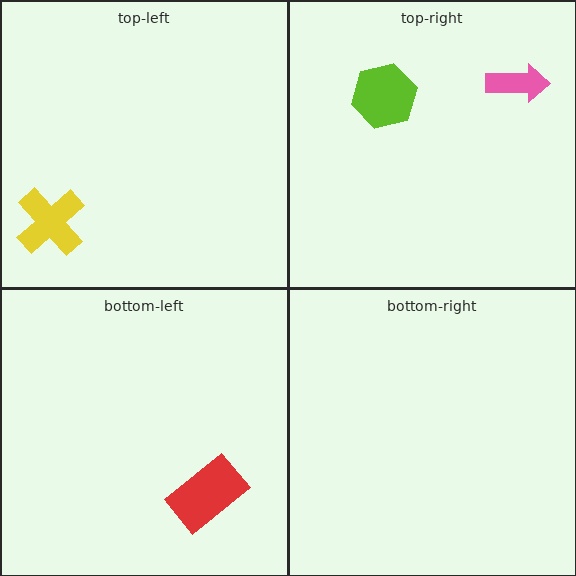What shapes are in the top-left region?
The yellow cross.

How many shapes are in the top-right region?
2.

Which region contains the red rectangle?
The bottom-left region.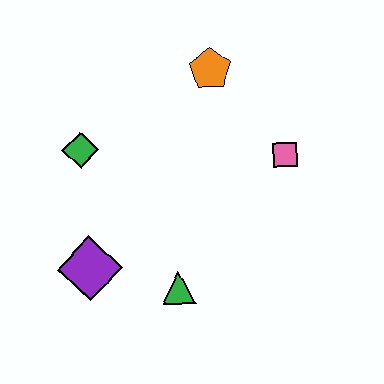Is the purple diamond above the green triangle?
Yes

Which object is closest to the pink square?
The orange pentagon is closest to the pink square.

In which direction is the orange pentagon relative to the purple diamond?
The orange pentagon is above the purple diamond.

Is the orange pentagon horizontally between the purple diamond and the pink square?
Yes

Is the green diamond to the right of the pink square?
No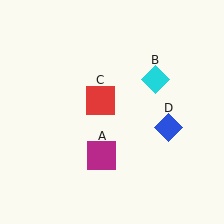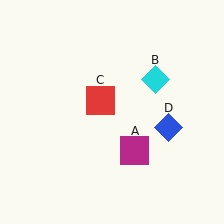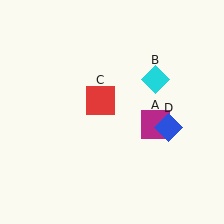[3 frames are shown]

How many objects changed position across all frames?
1 object changed position: magenta square (object A).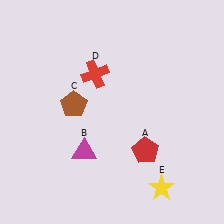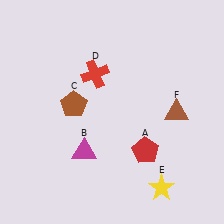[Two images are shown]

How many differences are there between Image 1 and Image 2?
There is 1 difference between the two images.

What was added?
A brown triangle (F) was added in Image 2.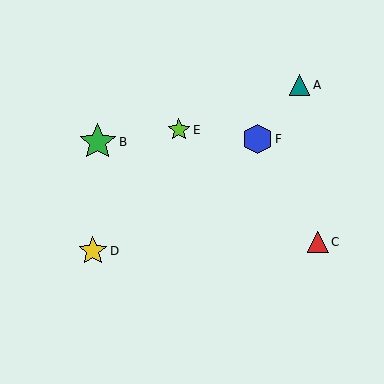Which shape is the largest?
The green star (labeled B) is the largest.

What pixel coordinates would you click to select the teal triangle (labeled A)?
Click at (300, 85) to select the teal triangle A.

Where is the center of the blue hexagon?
The center of the blue hexagon is at (257, 139).